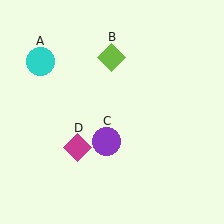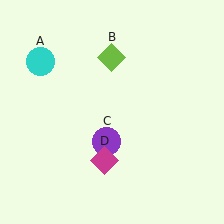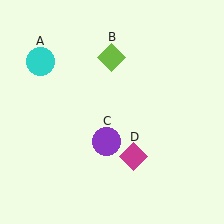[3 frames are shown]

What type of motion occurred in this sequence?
The magenta diamond (object D) rotated counterclockwise around the center of the scene.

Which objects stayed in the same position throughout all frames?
Cyan circle (object A) and lime diamond (object B) and purple circle (object C) remained stationary.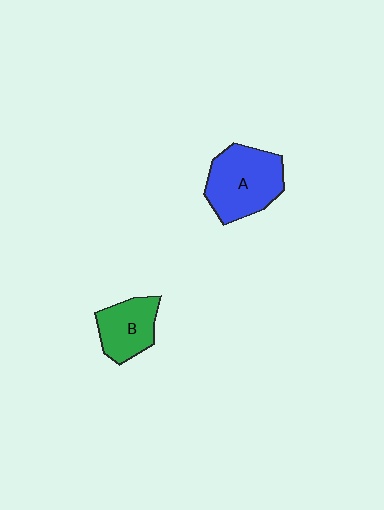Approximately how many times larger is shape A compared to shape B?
Approximately 1.5 times.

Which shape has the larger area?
Shape A (blue).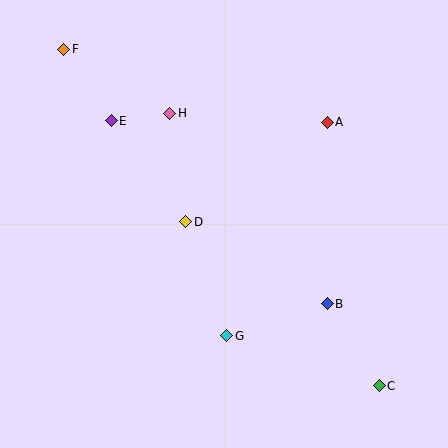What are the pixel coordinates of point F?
Point F is at (64, 49).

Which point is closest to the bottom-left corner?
Point G is closest to the bottom-left corner.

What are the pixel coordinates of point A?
Point A is at (327, 122).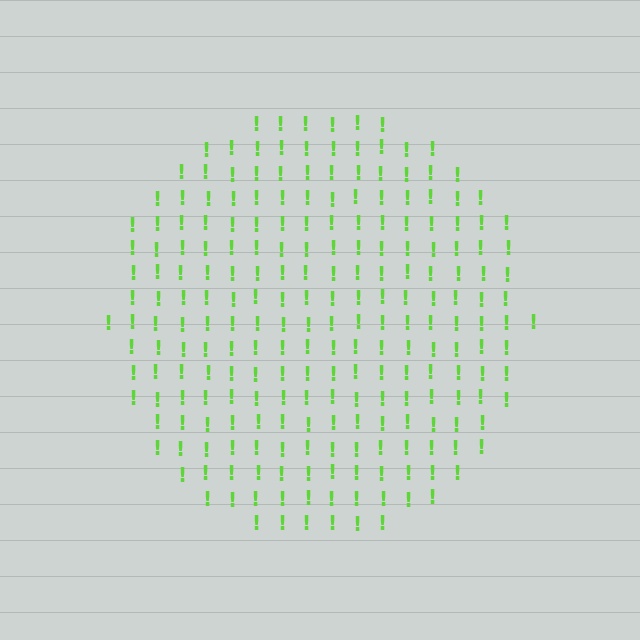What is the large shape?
The large shape is a circle.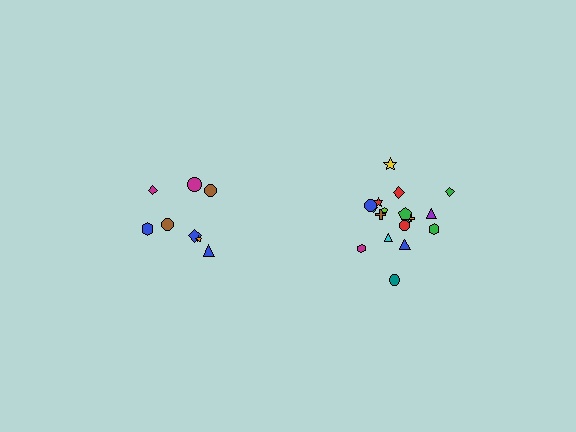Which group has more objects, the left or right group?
The right group.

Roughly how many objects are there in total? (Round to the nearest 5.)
Roughly 25 objects in total.